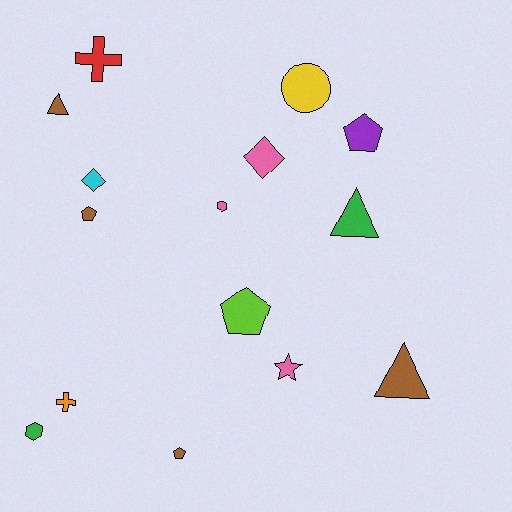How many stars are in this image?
There is 1 star.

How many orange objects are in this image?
There is 1 orange object.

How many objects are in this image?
There are 15 objects.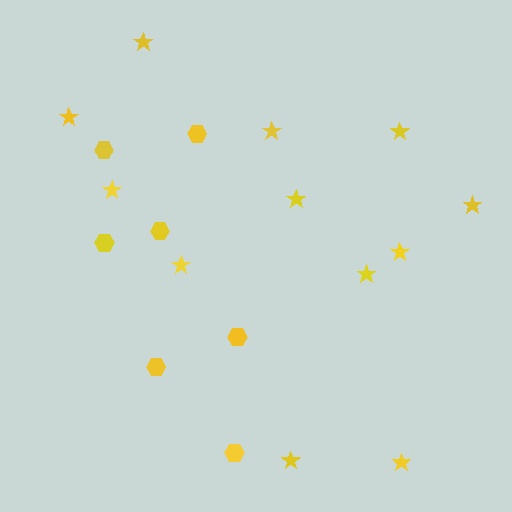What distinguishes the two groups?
There are 2 groups: one group of hexagons (7) and one group of stars (12).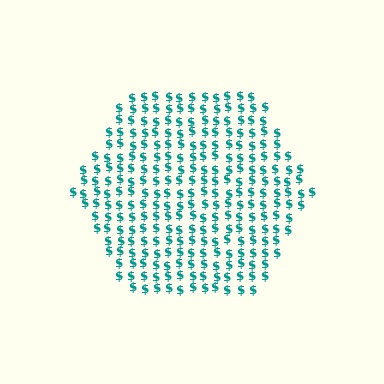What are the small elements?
The small elements are dollar signs.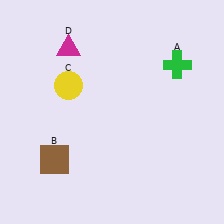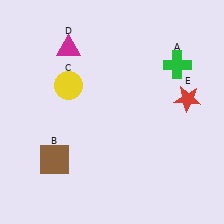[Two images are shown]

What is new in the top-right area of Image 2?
A red star (E) was added in the top-right area of Image 2.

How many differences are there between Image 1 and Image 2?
There is 1 difference between the two images.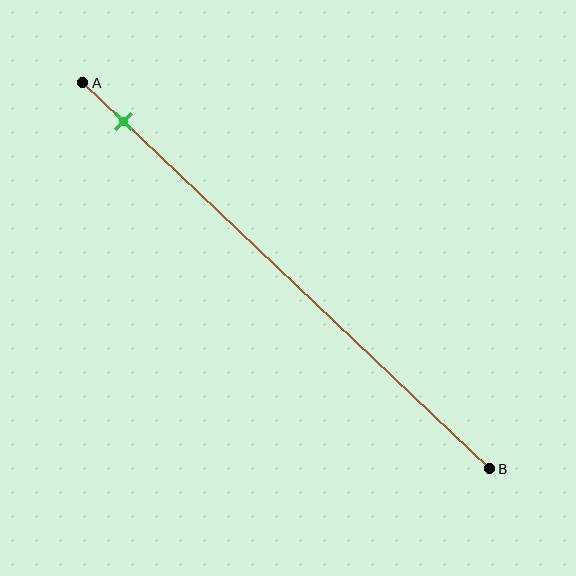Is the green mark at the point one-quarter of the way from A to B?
No, the mark is at about 10% from A, not at the 25% one-quarter point.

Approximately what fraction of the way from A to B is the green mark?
The green mark is approximately 10% of the way from A to B.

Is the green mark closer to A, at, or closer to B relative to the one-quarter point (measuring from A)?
The green mark is closer to point A than the one-quarter point of segment AB.